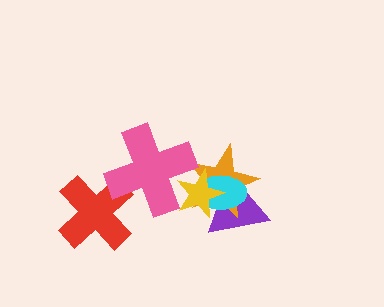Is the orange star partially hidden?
Yes, it is partially covered by another shape.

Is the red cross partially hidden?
Yes, it is partially covered by another shape.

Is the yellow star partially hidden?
Yes, it is partially covered by another shape.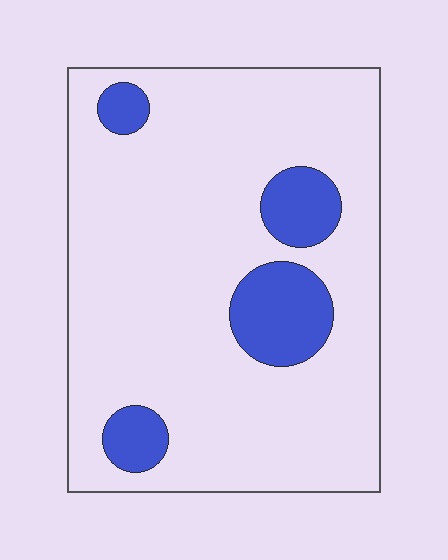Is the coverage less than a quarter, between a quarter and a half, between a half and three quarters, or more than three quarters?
Less than a quarter.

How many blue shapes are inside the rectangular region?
4.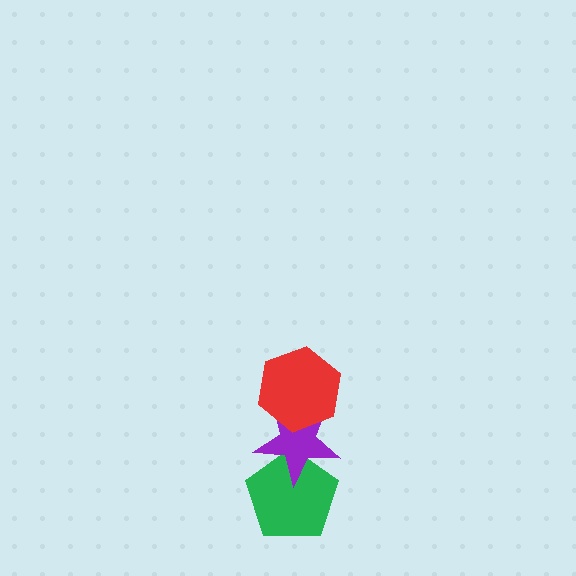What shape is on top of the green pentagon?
The purple star is on top of the green pentagon.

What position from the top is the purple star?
The purple star is 2nd from the top.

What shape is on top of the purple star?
The red hexagon is on top of the purple star.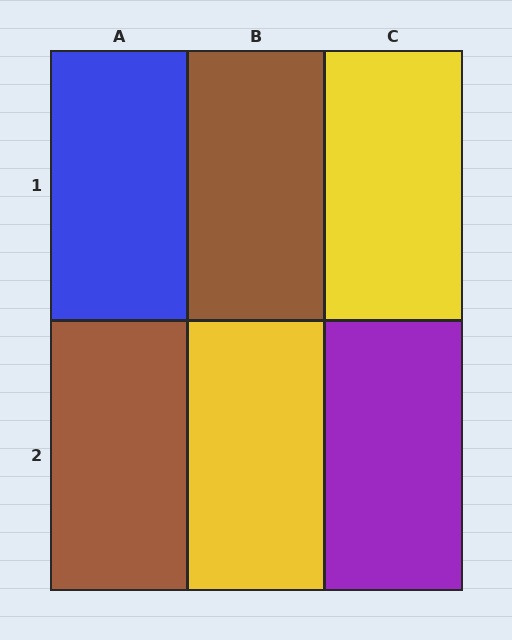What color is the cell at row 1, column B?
Brown.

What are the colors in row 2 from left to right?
Brown, yellow, purple.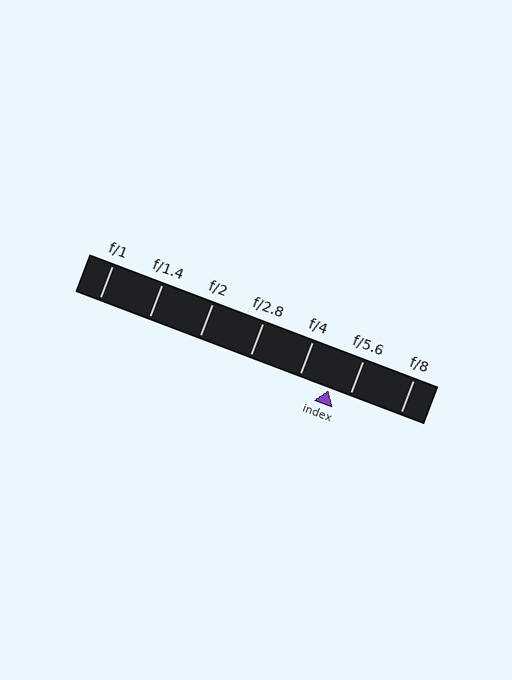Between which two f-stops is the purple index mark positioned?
The index mark is between f/4 and f/5.6.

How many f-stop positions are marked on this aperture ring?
There are 7 f-stop positions marked.